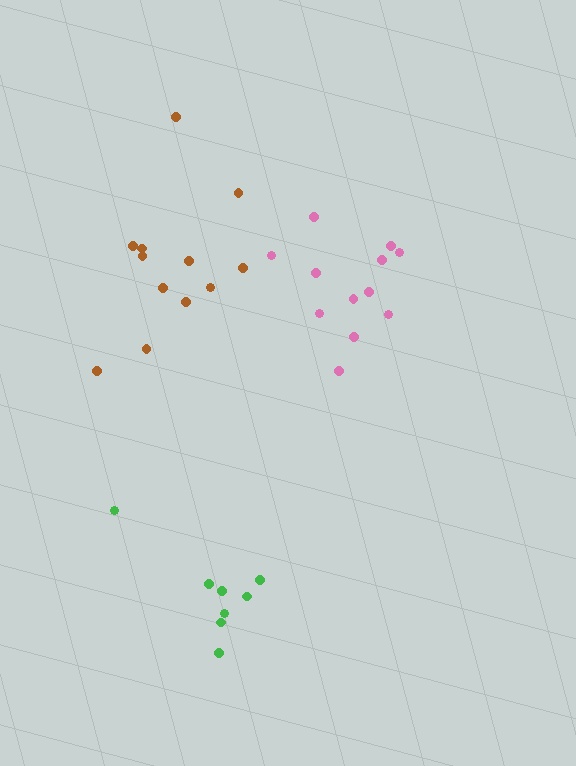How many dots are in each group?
Group 1: 8 dots, Group 2: 12 dots, Group 3: 12 dots (32 total).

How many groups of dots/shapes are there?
There are 3 groups.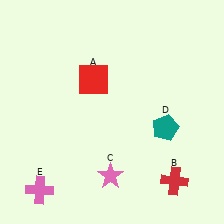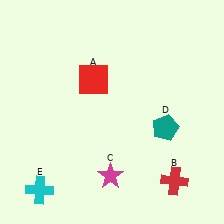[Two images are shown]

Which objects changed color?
C changed from pink to magenta. E changed from pink to cyan.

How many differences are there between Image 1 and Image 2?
There are 2 differences between the two images.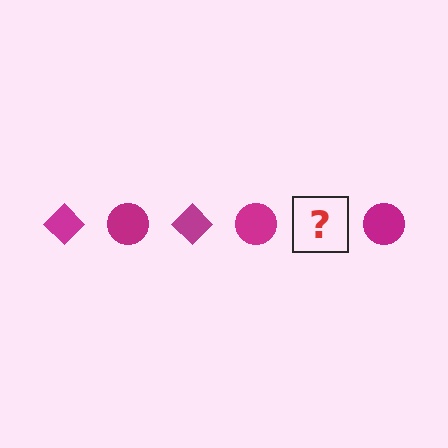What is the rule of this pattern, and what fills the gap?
The rule is that the pattern cycles through diamond, circle shapes in magenta. The gap should be filled with a magenta diamond.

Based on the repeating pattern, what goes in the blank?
The blank should be a magenta diamond.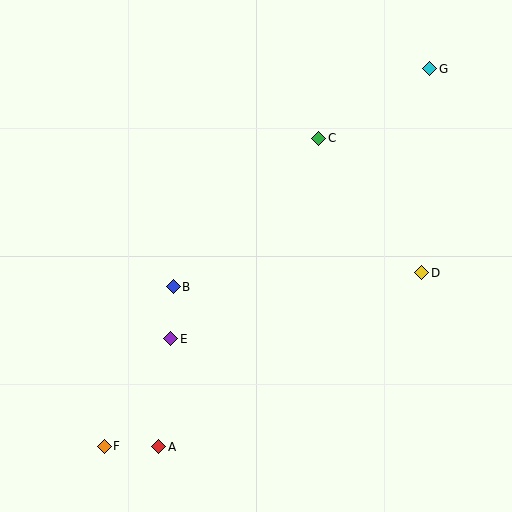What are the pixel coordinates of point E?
Point E is at (171, 339).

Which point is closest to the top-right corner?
Point G is closest to the top-right corner.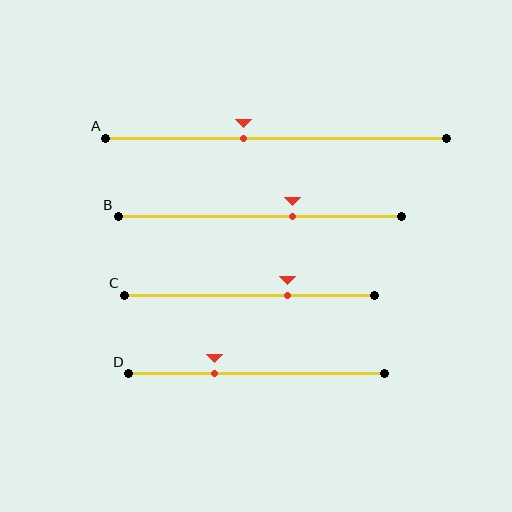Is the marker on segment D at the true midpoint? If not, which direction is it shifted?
No, the marker on segment D is shifted to the left by about 17% of the segment length.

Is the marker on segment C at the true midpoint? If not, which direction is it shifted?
No, the marker on segment C is shifted to the right by about 15% of the segment length.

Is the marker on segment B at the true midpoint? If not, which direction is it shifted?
No, the marker on segment B is shifted to the right by about 11% of the segment length.